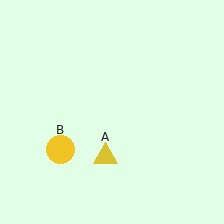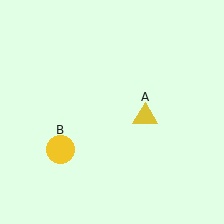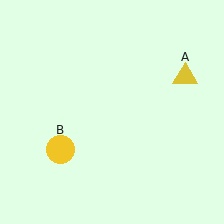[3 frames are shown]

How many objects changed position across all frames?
1 object changed position: yellow triangle (object A).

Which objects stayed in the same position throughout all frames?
Yellow circle (object B) remained stationary.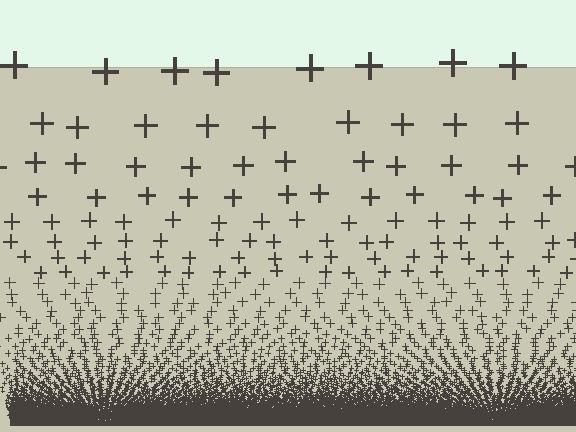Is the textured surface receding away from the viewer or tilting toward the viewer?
The surface appears to tilt toward the viewer. Texture elements get larger and sparser toward the top.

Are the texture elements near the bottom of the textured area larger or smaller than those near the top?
Smaller. The gradient is inverted — elements near the bottom are smaller and denser.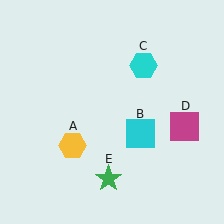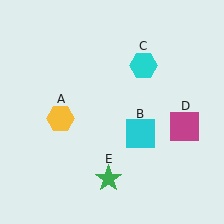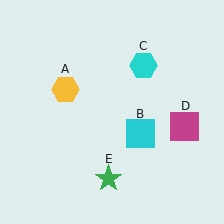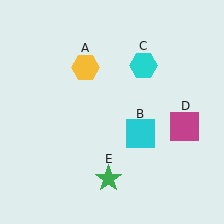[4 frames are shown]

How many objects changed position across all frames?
1 object changed position: yellow hexagon (object A).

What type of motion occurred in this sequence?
The yellow hexagon (object A) rotated clockwise around the center of the scene.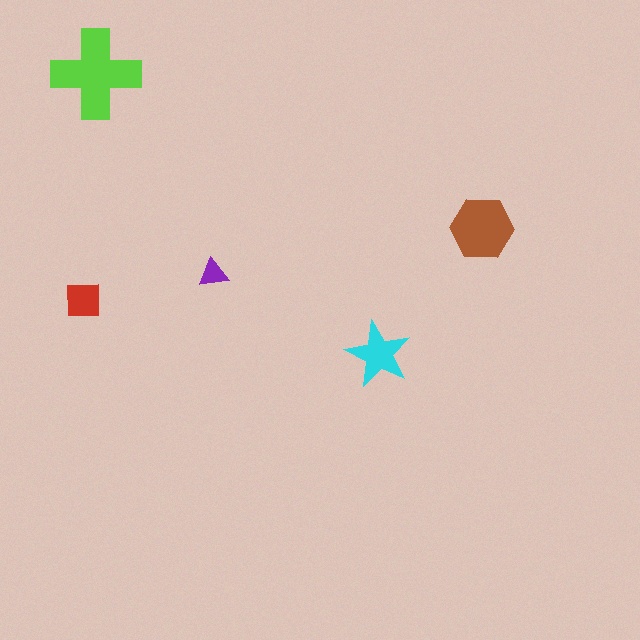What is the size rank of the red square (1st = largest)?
4th.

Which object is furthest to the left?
The red square is leftmost.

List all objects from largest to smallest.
The lime cross, the brown hexagon, the cyan star, the red square, the purple triangle.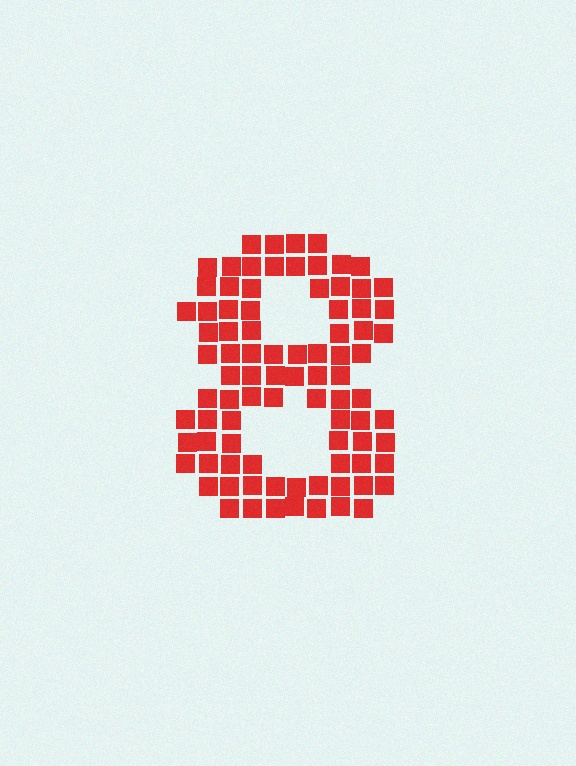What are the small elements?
The small elements are squares.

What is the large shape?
The large shape is the digit 8.